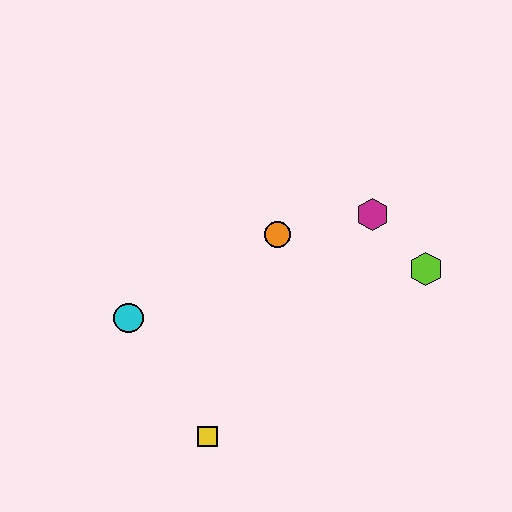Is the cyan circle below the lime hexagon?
Yes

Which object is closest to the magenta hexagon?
The lime hexagon is closest to the magenta hexagon.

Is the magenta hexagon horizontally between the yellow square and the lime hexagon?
Yes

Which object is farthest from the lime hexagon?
The cyan circle is farthest from the lime hexagon.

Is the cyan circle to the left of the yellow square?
Yes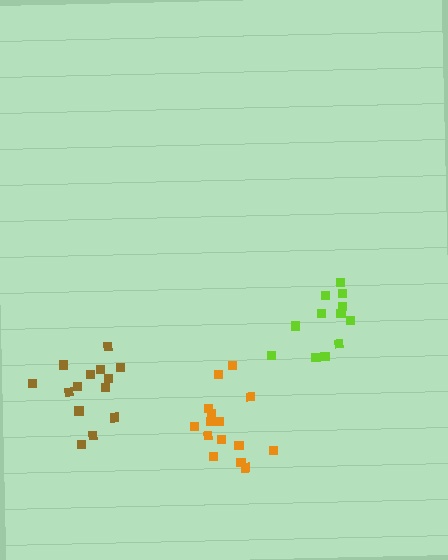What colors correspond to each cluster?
The clusters are colored: lime, orange, brown.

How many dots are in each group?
Group 1: 12 dots, Group 2: 15 dots, Group 3: 14 dots (41 total).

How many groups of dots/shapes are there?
There are 3 groups.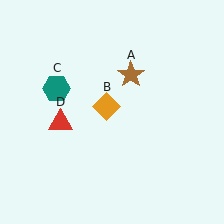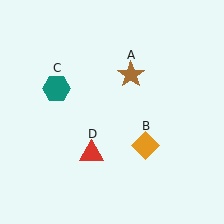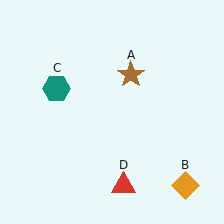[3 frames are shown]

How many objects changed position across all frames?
2 objects changed position: orange diamond (object B), red triangle (object D).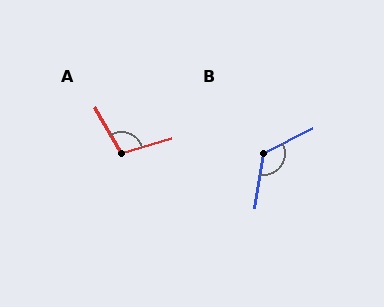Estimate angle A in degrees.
Approximately 104 degrees.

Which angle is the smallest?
A, at approximately 104 degrees.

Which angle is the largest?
B, at approximately 126 degrees.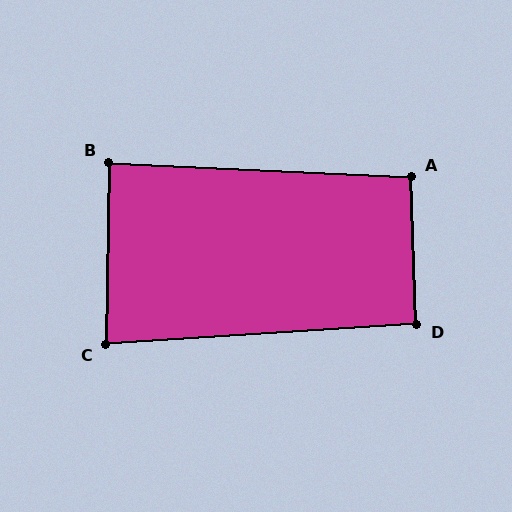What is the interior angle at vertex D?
Approximately 92 degrees (approximately right).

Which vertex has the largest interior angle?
A, at approximately 95 degrees.